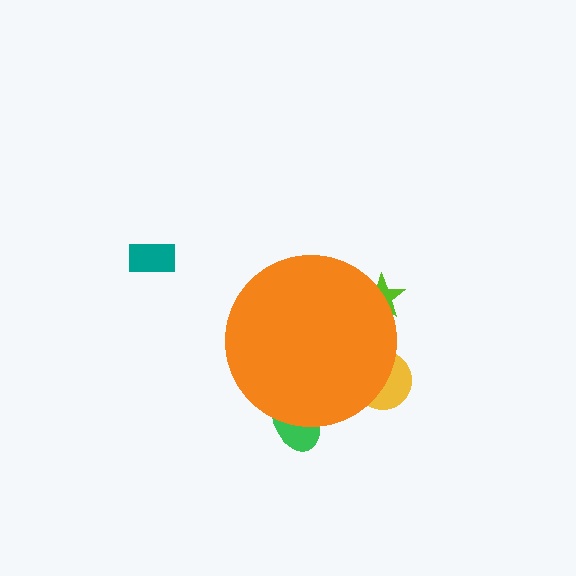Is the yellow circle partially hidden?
Yes, the yellow circle is partially hidden behind the orange circle.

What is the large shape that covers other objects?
An orange circle.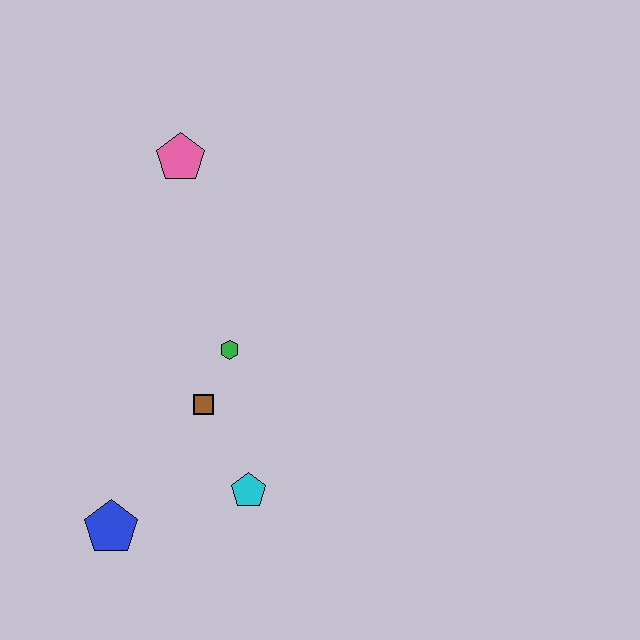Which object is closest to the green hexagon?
The brown square is closest to the green hexagon.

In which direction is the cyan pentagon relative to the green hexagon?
The cyan pentagon is below the green hexagon.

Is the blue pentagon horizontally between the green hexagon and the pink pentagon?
No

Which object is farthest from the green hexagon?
The blue pentagon is farthest from the green hexagon.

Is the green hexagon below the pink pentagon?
Yes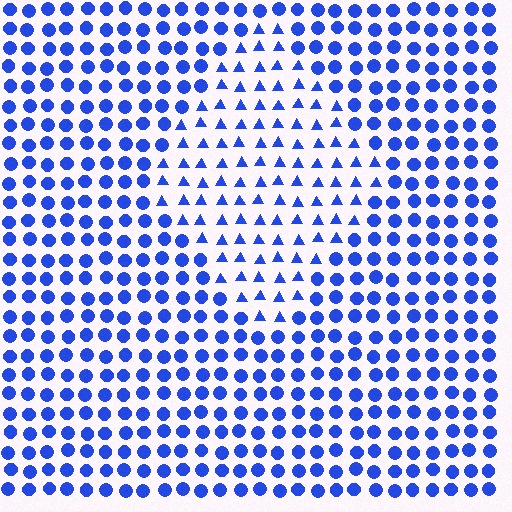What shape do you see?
I see a diamond.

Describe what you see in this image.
The image is filled with small blue elements arranged in a uniform grid. A diamond-shaped region contains triangles, while the surrounding area contains circles. The boundary is defined purely by the change in element shape.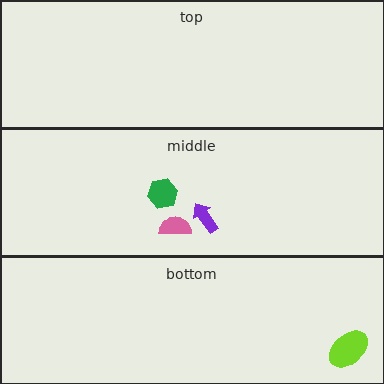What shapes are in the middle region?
The green hexagon, the pink semicircle, the purple arrow.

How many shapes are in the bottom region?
1.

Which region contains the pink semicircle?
The middle region.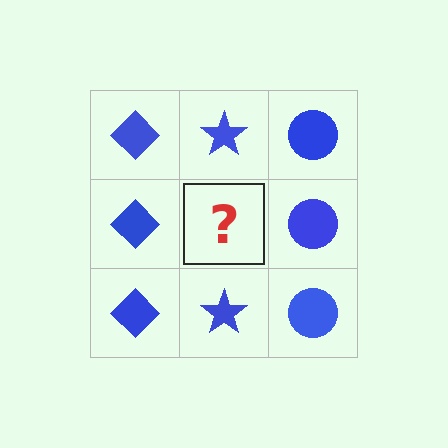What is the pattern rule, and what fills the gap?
The rule is that each column has a consistent shape. The gap should be filled with a blue star.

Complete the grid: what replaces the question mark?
The question mark should be replaced with a blue star.